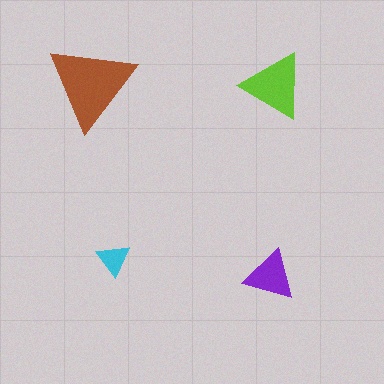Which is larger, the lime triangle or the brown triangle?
The brown one.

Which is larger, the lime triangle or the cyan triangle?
The lime one.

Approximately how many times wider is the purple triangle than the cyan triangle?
About 1.5 times wider.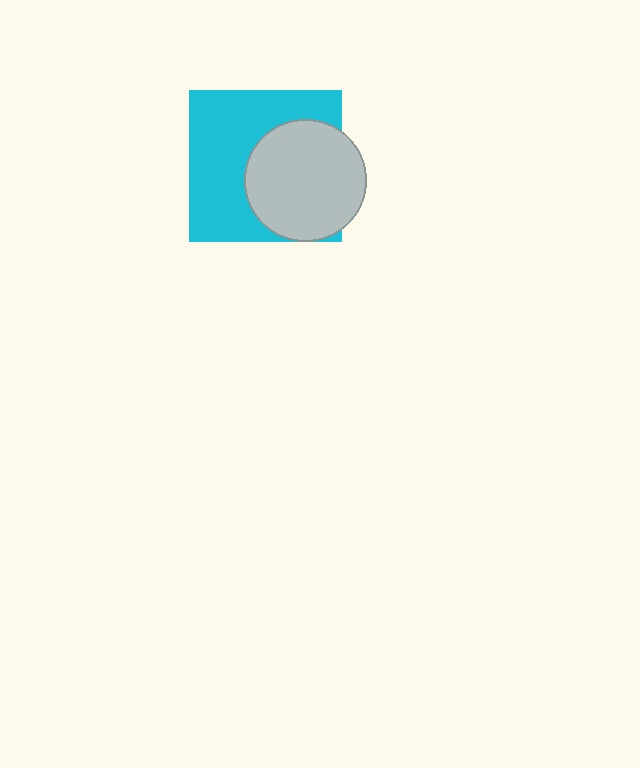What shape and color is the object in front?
The object in front is a light gray circle.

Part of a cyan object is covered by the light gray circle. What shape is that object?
It is a square.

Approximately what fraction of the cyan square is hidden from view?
Roughly 44% of the cyan square is hidden behind the light gray circle.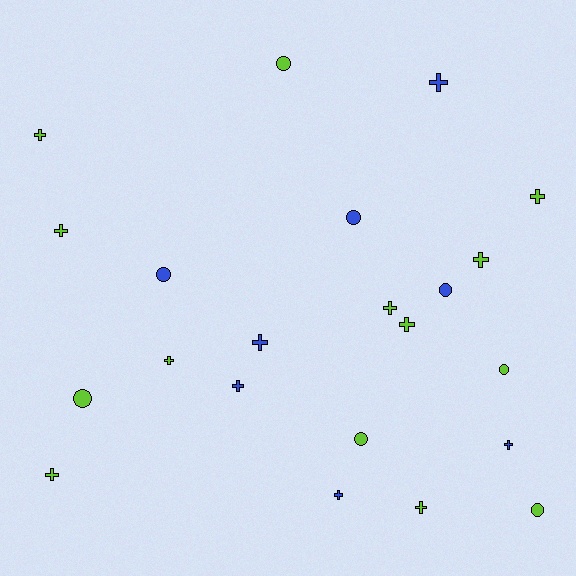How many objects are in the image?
There are 22 objects.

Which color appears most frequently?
Lime, with 14 objects.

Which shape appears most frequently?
Cross, with 14 objects.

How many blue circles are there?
There are 3 blue circles.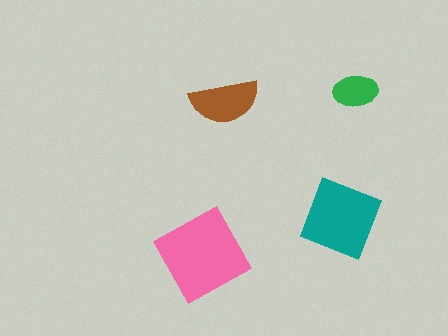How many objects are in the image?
There are 4 objects in the image.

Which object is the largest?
The pink square.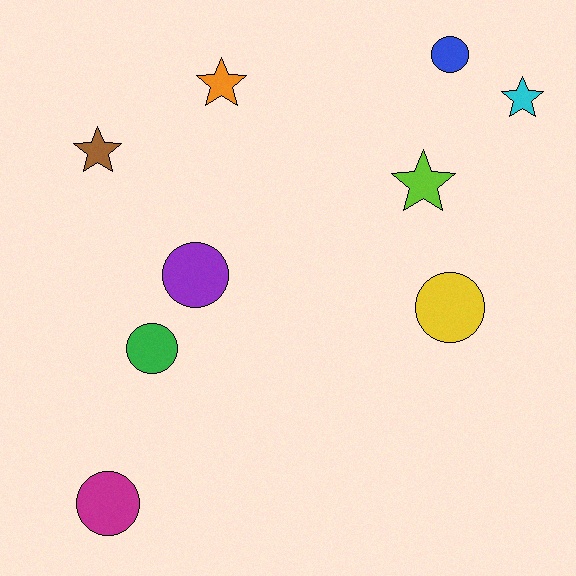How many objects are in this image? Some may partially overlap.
There are 9 objects.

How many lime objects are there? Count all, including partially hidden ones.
There is 1 lime object.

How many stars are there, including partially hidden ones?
There are 4 stars.